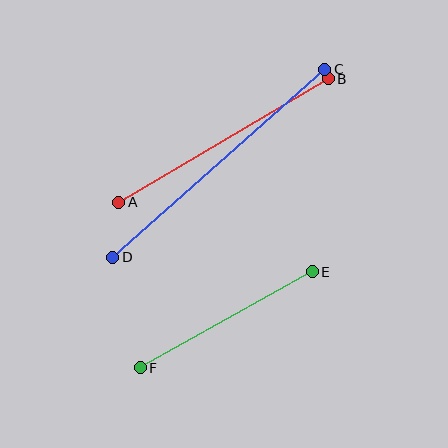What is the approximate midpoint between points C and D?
The midpoint is at approximately (219, 163) pixels.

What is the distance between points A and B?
The distance is approximately 243 pixels.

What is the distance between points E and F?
The distance is approximately 197 pixels.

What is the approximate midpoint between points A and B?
The midpoint is at approximately (223, 141) pixels.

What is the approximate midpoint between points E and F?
The midpoint is at approximately (226, 320) pixels.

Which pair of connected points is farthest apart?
Points C and D are farthest apart.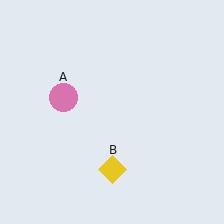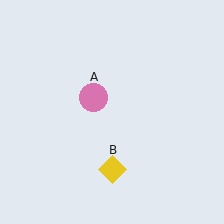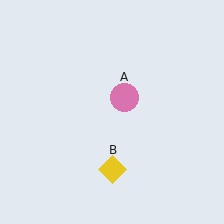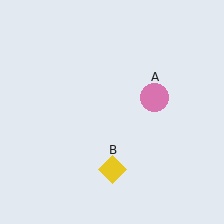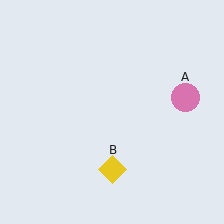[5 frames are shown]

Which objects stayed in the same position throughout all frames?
Yellow diamond (object B) remained stationary.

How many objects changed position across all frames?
1 object changed position: pink circle (object A).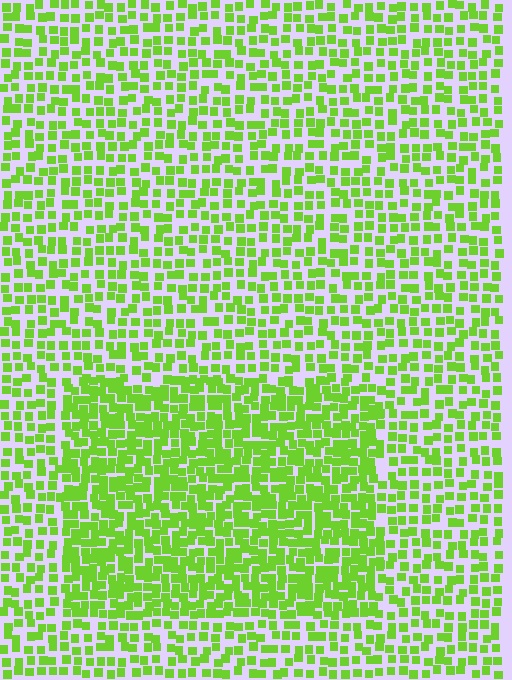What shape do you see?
I see a rectangle.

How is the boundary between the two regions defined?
The boundary is defined by a change in element density (approximately 1.7x ratio). All elements are the same color, size, and shape.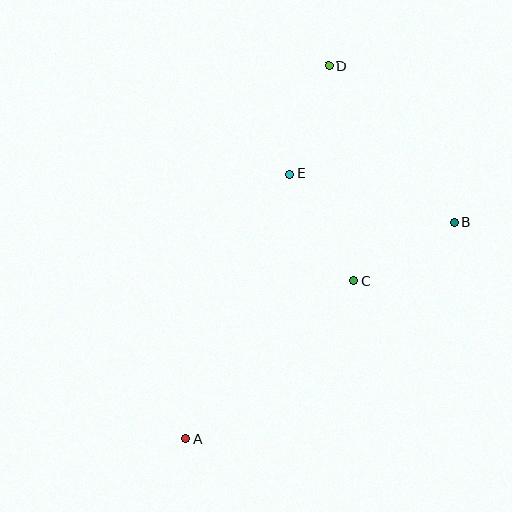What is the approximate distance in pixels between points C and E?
The distance between C and E is approximately 124 pixels.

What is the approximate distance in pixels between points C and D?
The distance between C and D is approximately 216 pixels.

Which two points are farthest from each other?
Points A and D are farthest from each other.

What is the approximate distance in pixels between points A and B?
The distance between A and B is approximately 344 pixels.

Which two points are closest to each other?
Points D and E are closest to each other.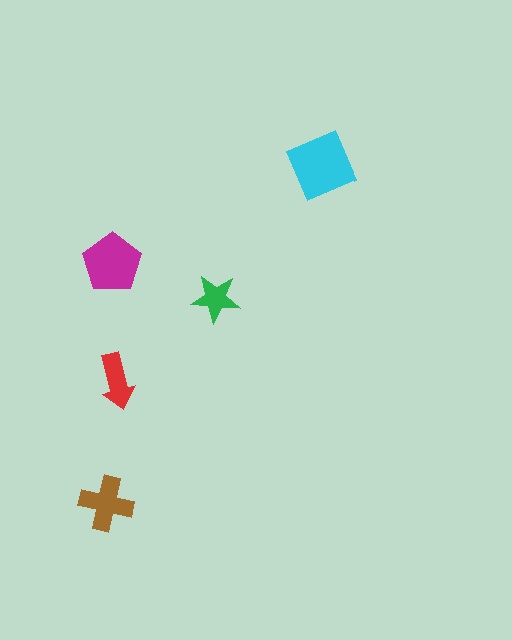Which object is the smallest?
The green star.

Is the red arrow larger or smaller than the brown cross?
Smaller.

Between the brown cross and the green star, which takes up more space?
The brown cross.